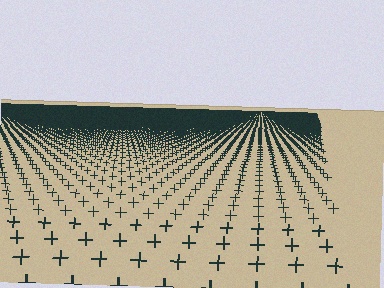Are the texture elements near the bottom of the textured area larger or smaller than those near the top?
Larger. Near the bottom, elements are closer to the viewer and appear at a bigger on-screen size.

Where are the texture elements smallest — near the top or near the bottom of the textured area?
Near the top.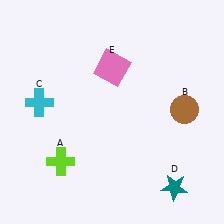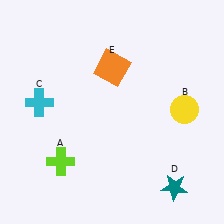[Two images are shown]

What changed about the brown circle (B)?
In Image 1, B is brown. In Image 2, it changed to yellow.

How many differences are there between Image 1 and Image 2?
There are 2 differences between the two images.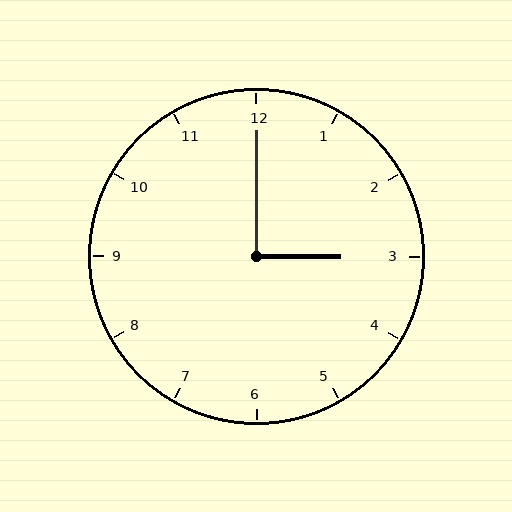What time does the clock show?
3:00.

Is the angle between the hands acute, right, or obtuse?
It is right.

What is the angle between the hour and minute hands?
Approximately 90 degrees.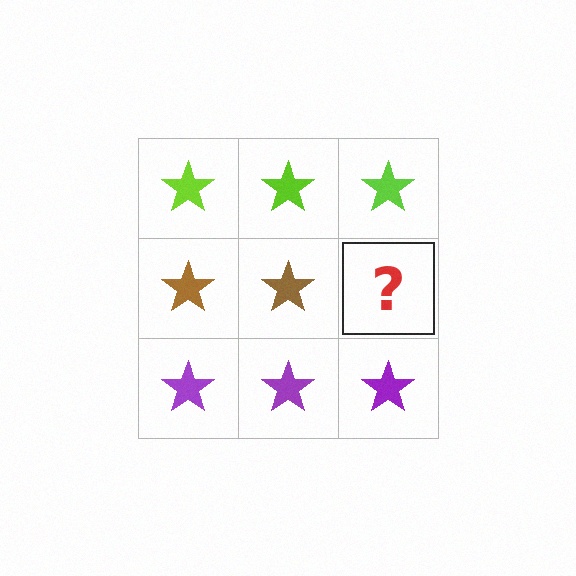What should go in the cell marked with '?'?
The missing cell should contain a brown star.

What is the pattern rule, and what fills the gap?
The rule is that each row has a consistent color. The gap should be filled with a brown star.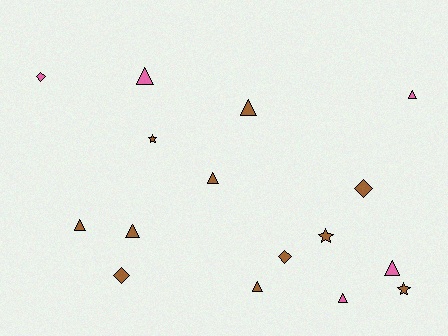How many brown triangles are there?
There are 5 brown triangles.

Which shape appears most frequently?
Triangle, with 9 objects.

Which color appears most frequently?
Brown, with 11 objects.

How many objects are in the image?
There are 16 objects.